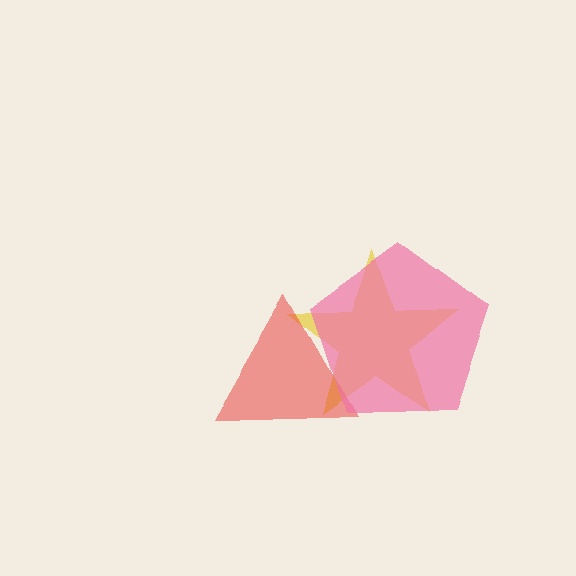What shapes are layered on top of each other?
The layered shapes are: a yellow star, a red triangle, a pink pentagon.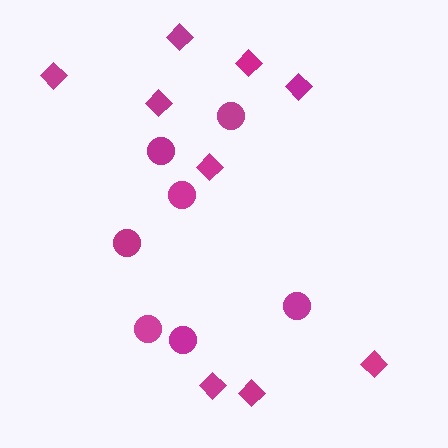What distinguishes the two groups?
There are 2 groups: one group of circles (7) and one group of diamonds (9).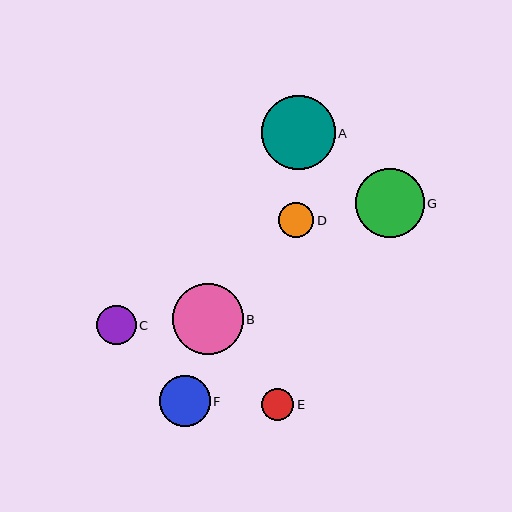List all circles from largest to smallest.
From largest to smallest: A, B, G, F, C, D, E.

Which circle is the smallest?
Circle E is the smallest with a size of approximately 32 pixels.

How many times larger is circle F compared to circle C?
Circle F is approximately 1.3 times the size of circle C.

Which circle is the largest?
Circle A is the largest with a size of approximately 74 pixels.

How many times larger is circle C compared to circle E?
Circle C is approximately 1.2 times the size of circle E.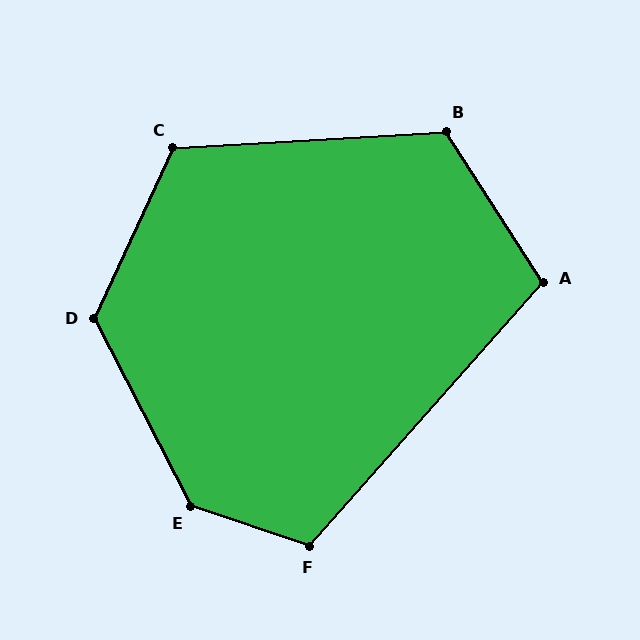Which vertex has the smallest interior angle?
A, at approximately 106 degrees.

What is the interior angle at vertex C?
Approximately 118 degrees (obtuse).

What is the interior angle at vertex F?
Approximately 113 degrees (obtuse).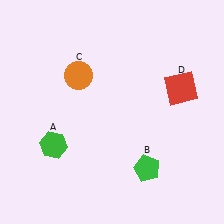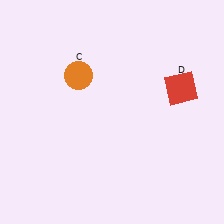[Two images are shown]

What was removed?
The green pentagon (B), the green hexagon (A) were removed in Image 2.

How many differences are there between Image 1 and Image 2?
There are 2 differences between the two images.